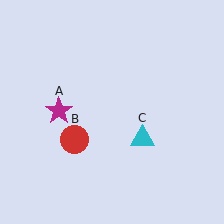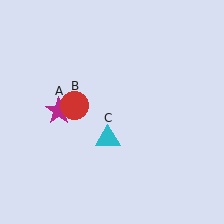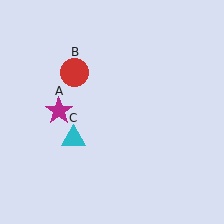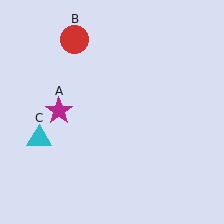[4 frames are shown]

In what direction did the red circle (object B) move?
The red circle (object B) moved up.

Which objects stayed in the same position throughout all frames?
Magenta star (object A) remained stationary.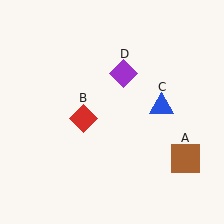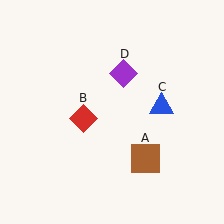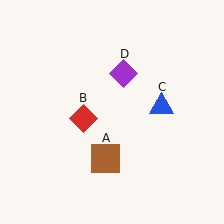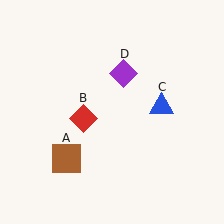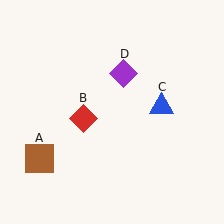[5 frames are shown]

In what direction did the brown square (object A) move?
The brown square (object A) moved left.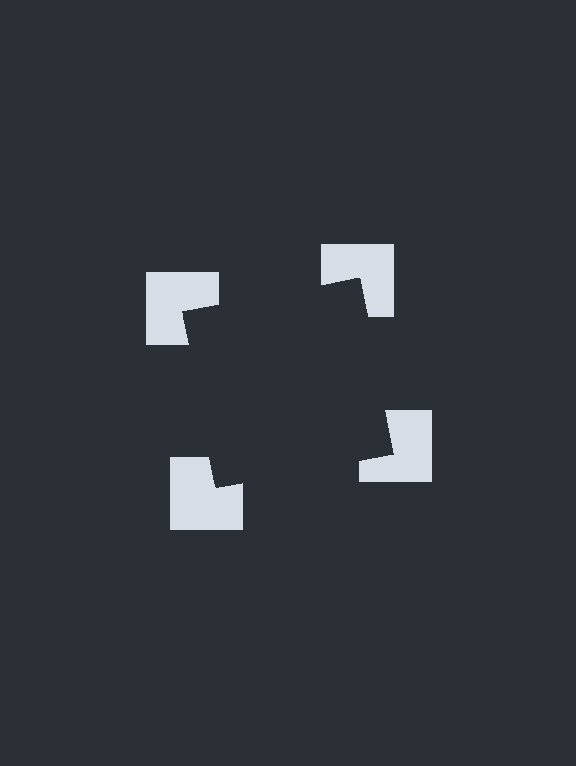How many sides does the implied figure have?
4 sides.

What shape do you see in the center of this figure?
An illusory square — its edges are inferred from the aligned wedge cuts in the notched squares, not physically drawn.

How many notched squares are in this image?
There are 4 — one at each vertex of the illusory square.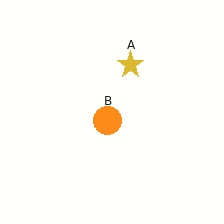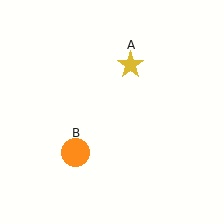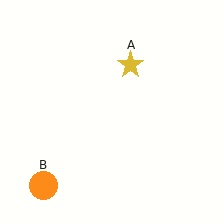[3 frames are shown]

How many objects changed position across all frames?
1 object changed position: orange circle (object B).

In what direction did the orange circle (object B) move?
The orange circle (object B) moved down and to the left.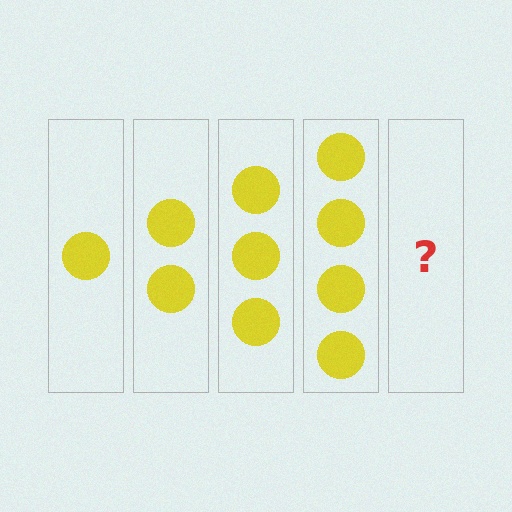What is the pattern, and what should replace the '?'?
The pattern is that each step adds one more circle. The '?' should be 5 circles.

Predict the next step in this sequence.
The next step is 5 circles.